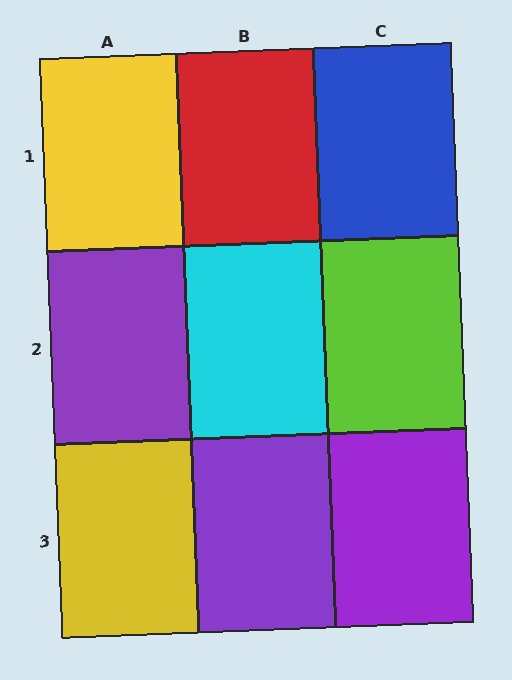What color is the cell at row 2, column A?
Purple.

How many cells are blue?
1 cell is blue.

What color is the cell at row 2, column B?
Cyan.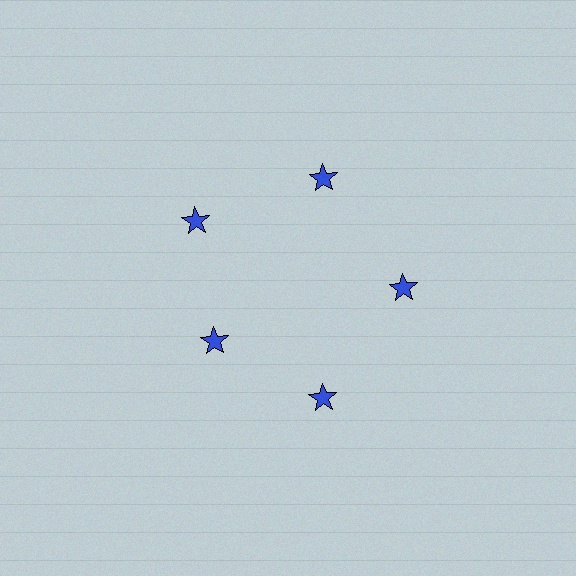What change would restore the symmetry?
The symmetry would be restored by moving it outward, back onto the ring so that all 5 stars sit at equal angles and equal distance from the center.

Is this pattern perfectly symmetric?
No. The 5 blue stars are arranged in a ring, but one element near the 8 o'clock position is pulled inward toward the center, breaking the 5-fold rotational symmetry.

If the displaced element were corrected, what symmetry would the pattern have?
It would have 5-fold rotational symmetry — the pattern would map onto itself every 72 degrees.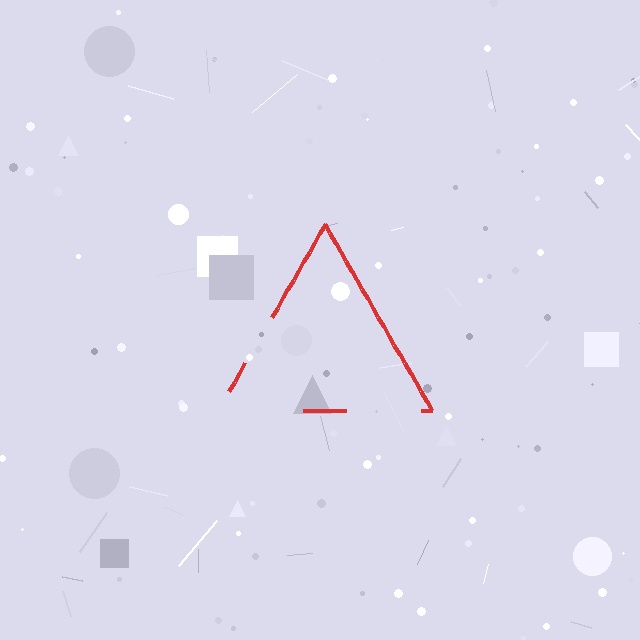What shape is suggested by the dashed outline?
The dashed outline suggests a triangle.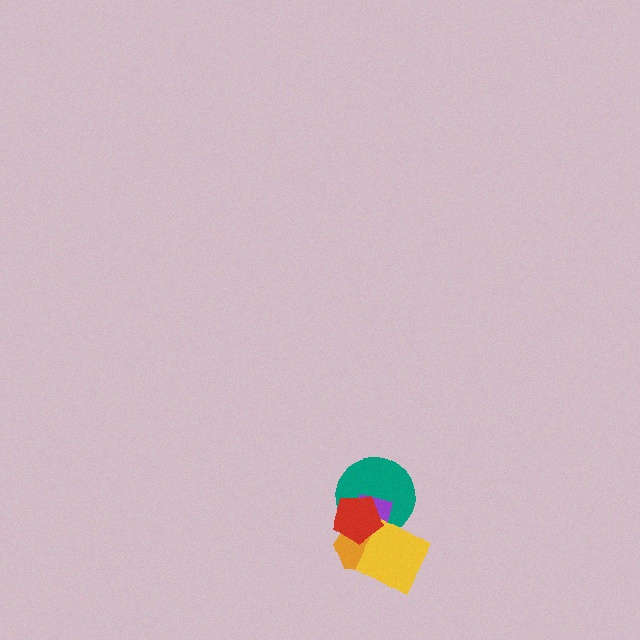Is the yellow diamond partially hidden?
Yes, it is partially covered by another shape.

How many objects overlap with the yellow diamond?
4 objects overlap with the yellow diamond.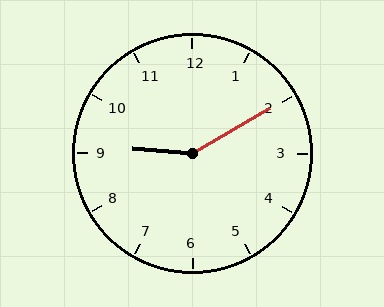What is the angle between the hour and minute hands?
Approximately 145 degrees.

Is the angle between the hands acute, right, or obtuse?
It is obtuse.